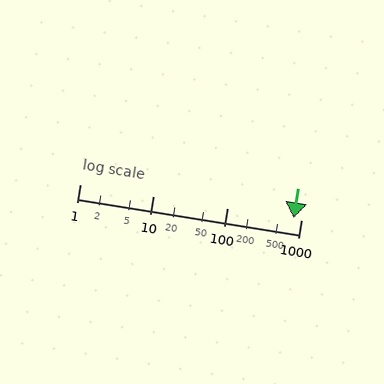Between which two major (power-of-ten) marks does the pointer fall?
The pointer is between 100 and 1000.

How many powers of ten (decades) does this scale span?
The scale spans 3 decades, from 1 to 1000.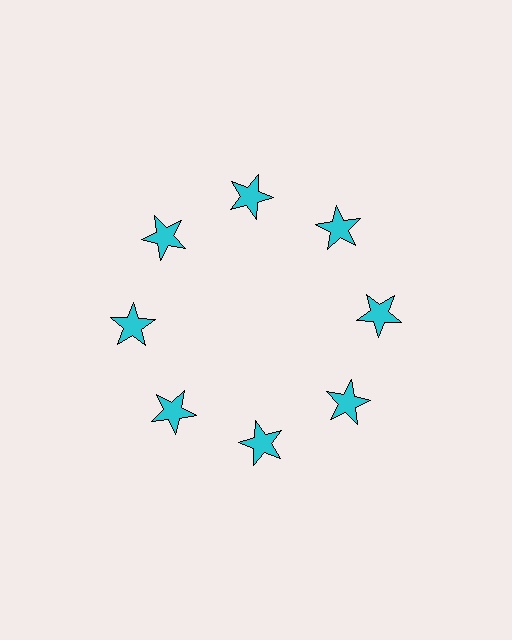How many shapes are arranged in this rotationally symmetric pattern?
There are 8 shapes, arranged in 8 groups of 1.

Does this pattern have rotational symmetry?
Yes, this pattern has 8-fold rotational symmetry. It looks the same after rotating 45 degrees around the center.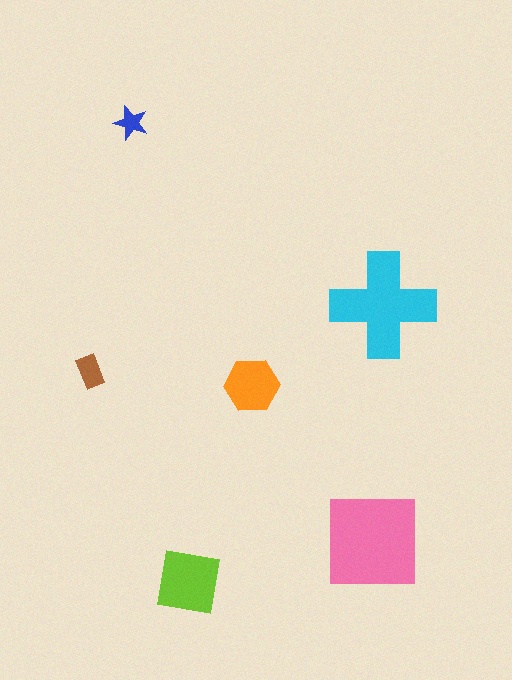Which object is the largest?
The pink square.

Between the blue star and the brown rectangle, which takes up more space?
The brown rectangle.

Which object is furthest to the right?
The cyan cross is rightmost.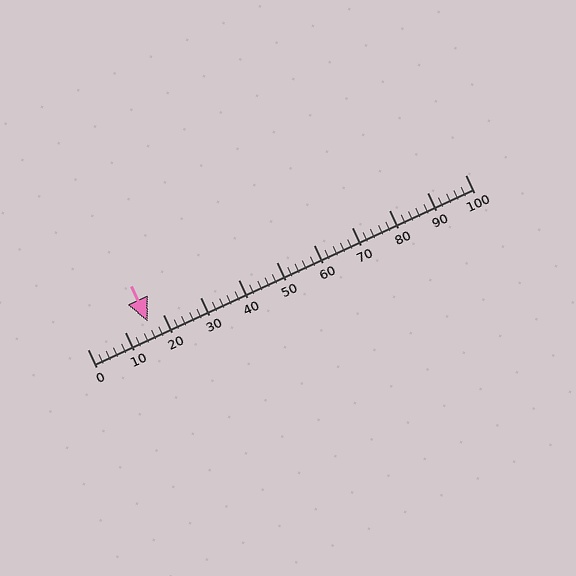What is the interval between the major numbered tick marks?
The major tick marks are spaced 10 units apart.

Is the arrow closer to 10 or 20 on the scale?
The arrow is closer to 20.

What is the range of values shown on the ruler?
The ruler shows values from 0 to 100.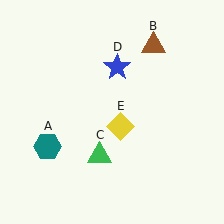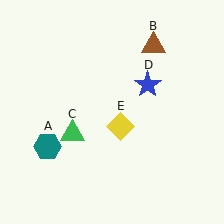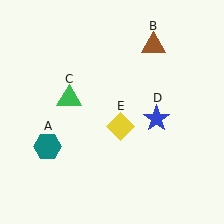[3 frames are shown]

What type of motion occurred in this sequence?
The green triangle (object C), blue star (object D) rotated clockwise around the center of the scene.